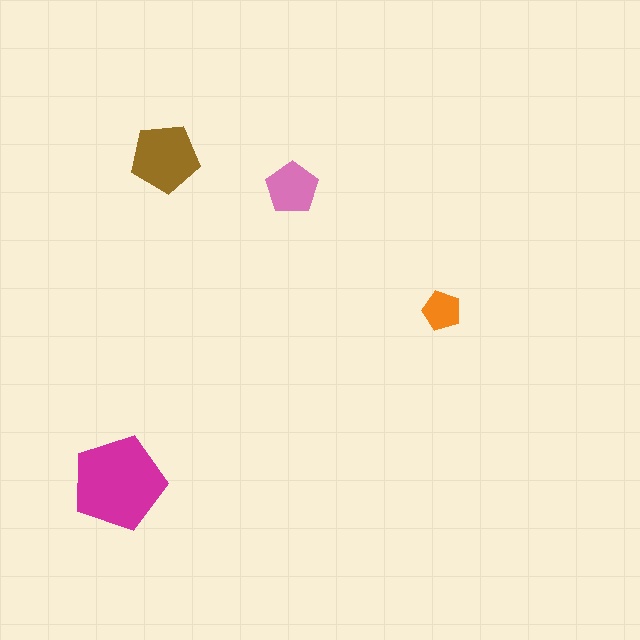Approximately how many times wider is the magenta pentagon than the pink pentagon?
About 2 times wider.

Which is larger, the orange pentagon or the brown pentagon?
The brown one.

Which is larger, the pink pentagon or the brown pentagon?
The brown one.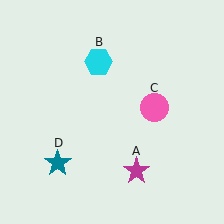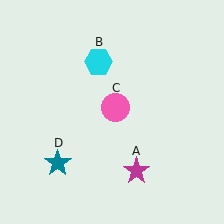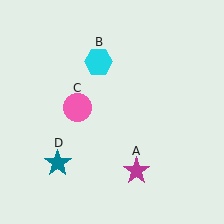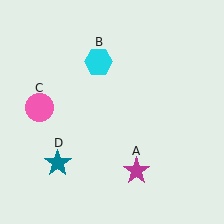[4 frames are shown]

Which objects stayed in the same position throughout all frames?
Magenta star (object A) and cyan hexagon (object B) and teal star (object D) remained stationary.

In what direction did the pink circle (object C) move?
The pink circle (object C) moved left.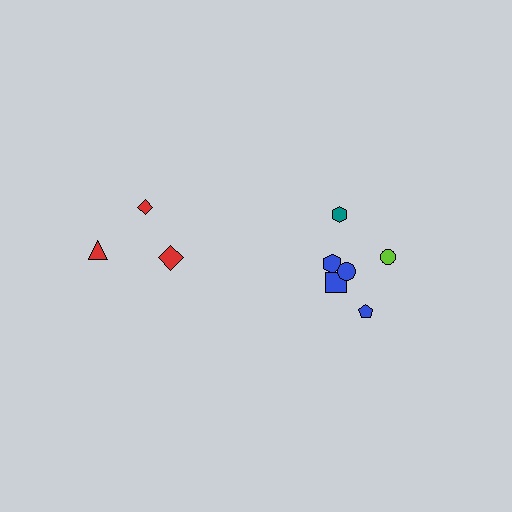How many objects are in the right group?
There are 6 objects.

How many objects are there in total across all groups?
There are 9 objects.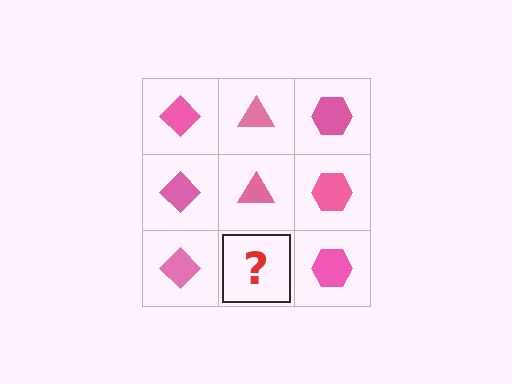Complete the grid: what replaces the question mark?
The question mark should be replaced with a pink triangle.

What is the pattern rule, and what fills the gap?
The rule is that each column has a consistent shape. The gap should be filled with a pink triangle.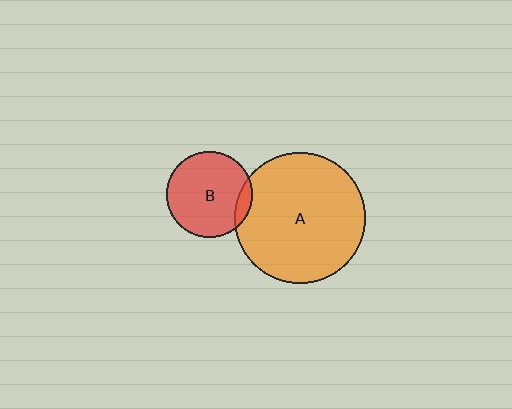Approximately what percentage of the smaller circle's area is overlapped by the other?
Approximately 10%.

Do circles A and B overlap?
Yes.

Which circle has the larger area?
Circle A (orange).